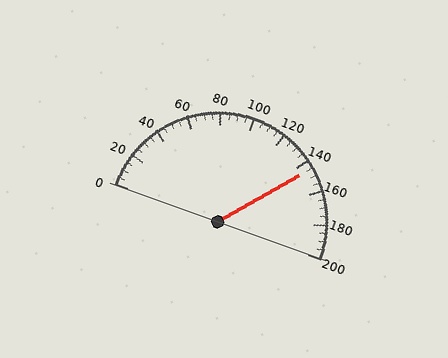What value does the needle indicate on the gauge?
The needle indicates approximately 145.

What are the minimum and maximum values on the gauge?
The gauge ranges from 0 to 200.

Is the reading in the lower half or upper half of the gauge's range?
The reading is in the upper half of the range (0 to 200).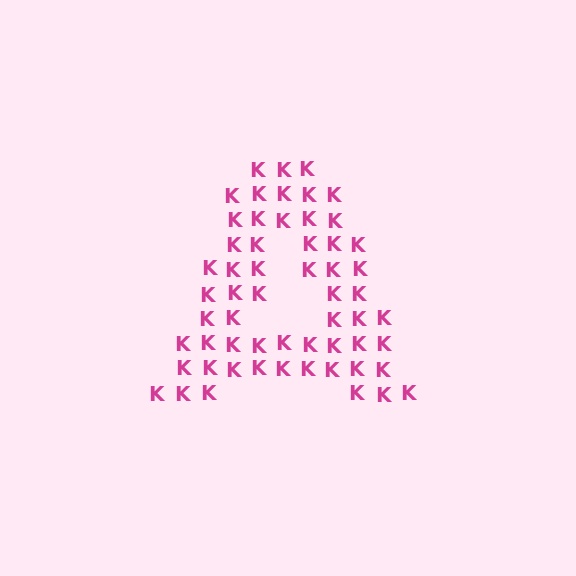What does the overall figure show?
The overall figure shows the letter A.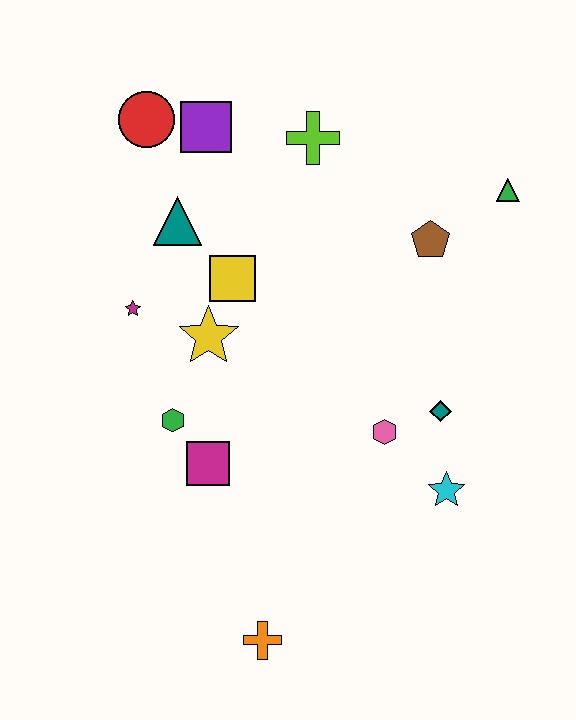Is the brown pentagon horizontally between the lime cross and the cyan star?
Yes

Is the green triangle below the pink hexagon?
No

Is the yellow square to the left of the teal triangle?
No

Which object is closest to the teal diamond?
The pink hexagon is closest to the teal diamond.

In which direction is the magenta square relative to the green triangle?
The magenta square is to the left of the green triangle.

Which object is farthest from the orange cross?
The red circle is farthest from the orange cross.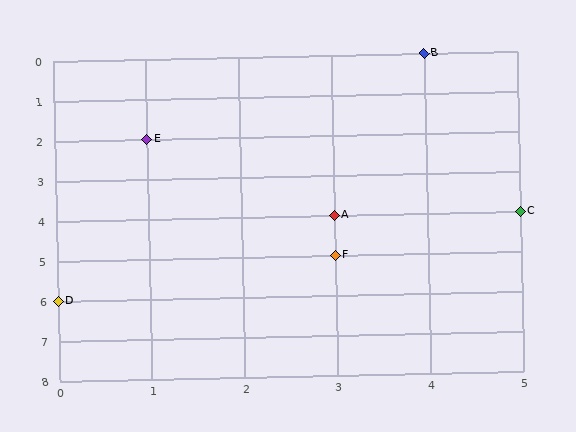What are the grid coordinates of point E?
Point E is at grid coordinates (1, 2).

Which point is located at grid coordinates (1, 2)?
Point E is at (1, 2).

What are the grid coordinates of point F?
Point F is at grid coordinates (3, 5).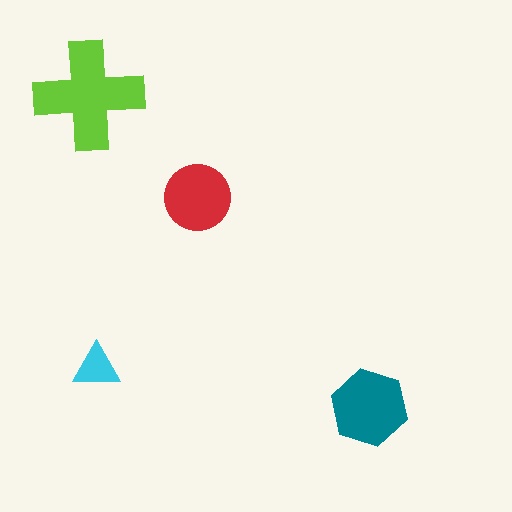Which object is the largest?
The lime cross.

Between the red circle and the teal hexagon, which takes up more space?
The teal hexagon.